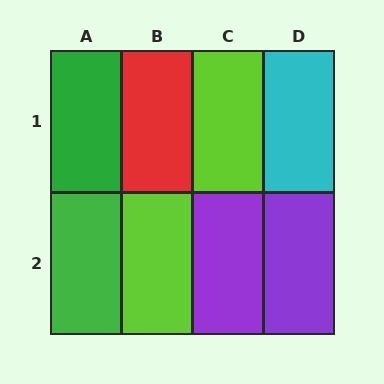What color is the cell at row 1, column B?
Red.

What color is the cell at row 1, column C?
Lime.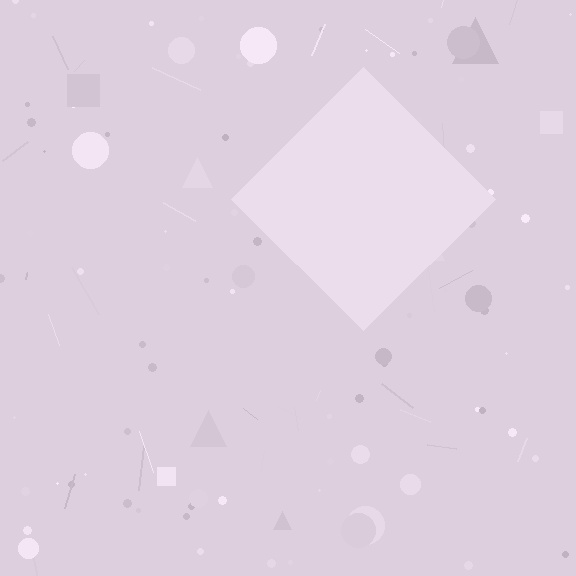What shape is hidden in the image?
A diamond is hidden in the image.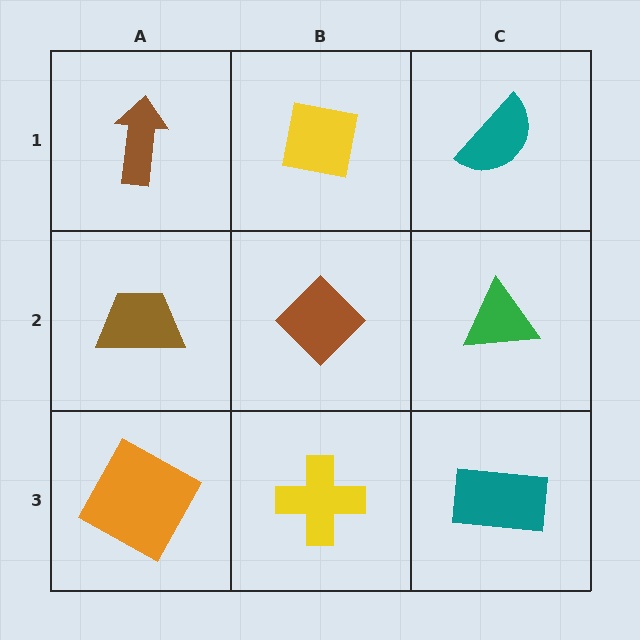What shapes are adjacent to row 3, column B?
A brown diamond (row 2, column B), an orange square (row 3, column A), a teal rectangle (row 3, column C).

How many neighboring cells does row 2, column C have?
3.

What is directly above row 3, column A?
A brown trapezoid.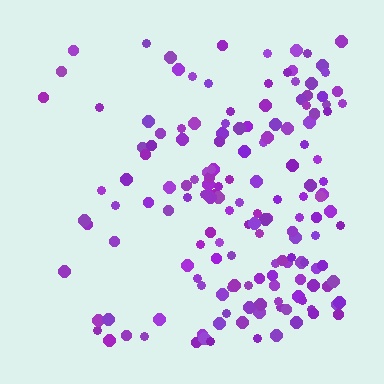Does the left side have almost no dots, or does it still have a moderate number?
Still a moderate number, just noticeably fewer than the right.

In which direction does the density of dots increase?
From left to right, with the right side densest.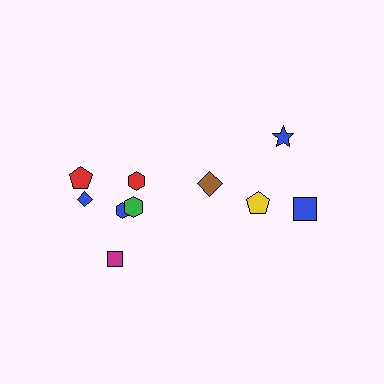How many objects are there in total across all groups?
There are 10 objects.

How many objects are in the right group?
There are 4 objects.